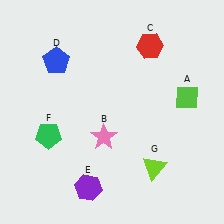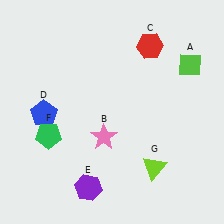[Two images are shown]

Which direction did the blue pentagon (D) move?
The blue pentagon (D) moved down.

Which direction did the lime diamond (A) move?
The lime diamond (A) moved up.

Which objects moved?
The objects that moved are: the lime diamond (A), the blue pentagon (D).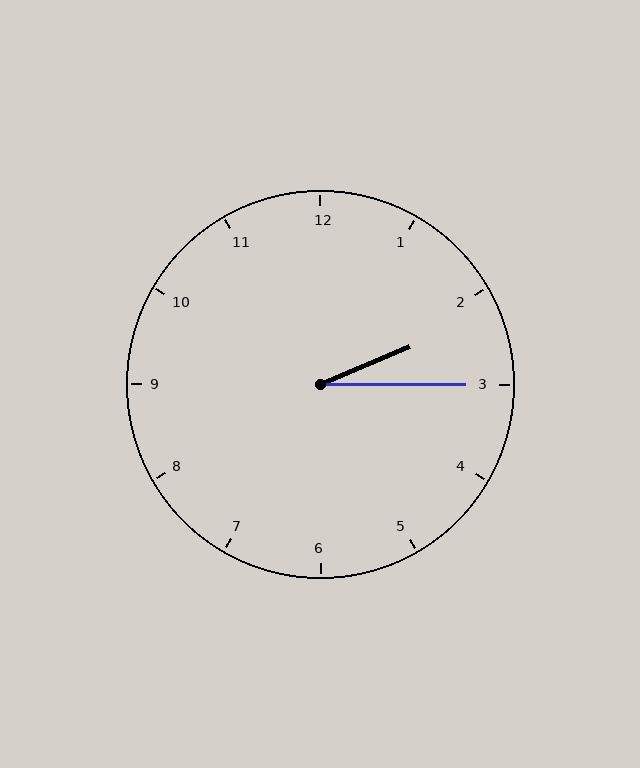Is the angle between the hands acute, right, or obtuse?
It is acute.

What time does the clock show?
2:15.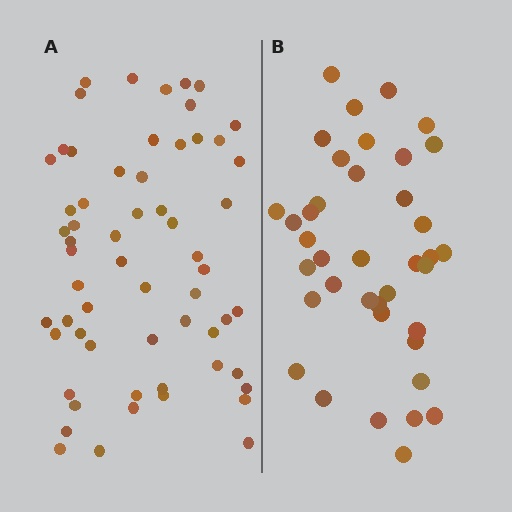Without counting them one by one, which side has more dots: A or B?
Region A (the left region) has more dots.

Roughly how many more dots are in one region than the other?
Region A has approximately 20 more dots than region B.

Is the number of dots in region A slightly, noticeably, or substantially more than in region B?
Region A has substantially more. The ratio is roughly 1.5 to 1.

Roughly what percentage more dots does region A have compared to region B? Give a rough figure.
About 55% more.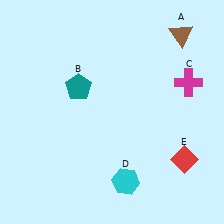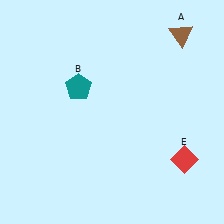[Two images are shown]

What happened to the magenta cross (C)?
The magenta cross (C) was removed in Image 2. It was in the top-right area of Image 1.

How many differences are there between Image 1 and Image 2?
There are 2 differences between the two images.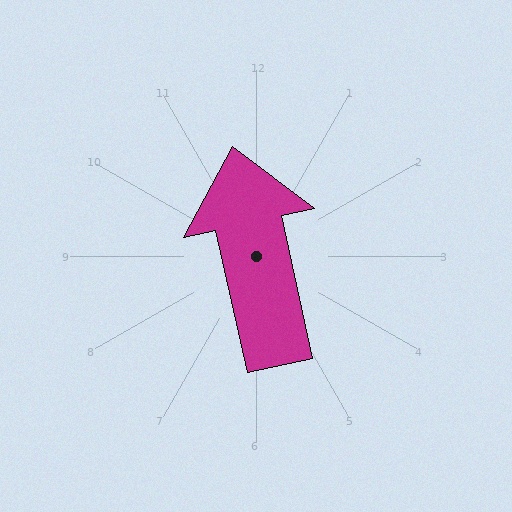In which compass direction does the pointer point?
North.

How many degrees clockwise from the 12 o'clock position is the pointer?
Approximately 348 degrees.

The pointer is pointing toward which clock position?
Roughly 12 o'clock.